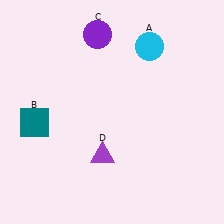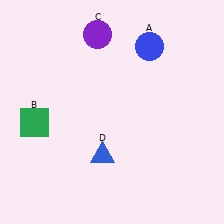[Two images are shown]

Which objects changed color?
A changed from cyan to blue. B changed from teal to green. D changed from purple to blue.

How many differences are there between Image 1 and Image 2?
There are 3 differences between the two images.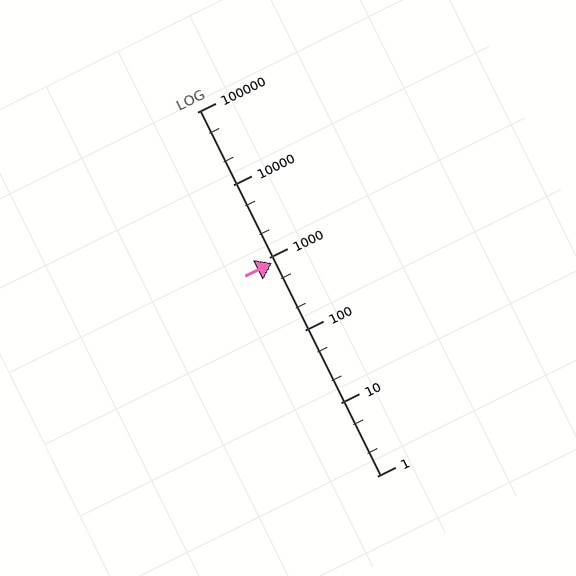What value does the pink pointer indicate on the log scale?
The pointer indicates approximately 840.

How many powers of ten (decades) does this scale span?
The scale spans 5 decades, from 1 to 100000.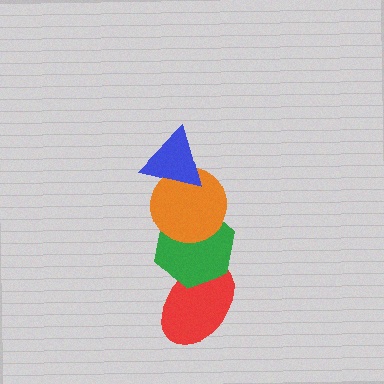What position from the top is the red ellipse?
The red ellipse is 4th from the top.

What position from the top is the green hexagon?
The green hexagon is 3rd from the top.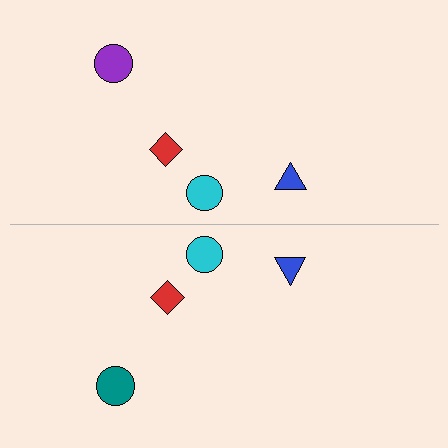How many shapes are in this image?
There are 8 shapes in this image.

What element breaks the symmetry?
The teal circle on the bottom side breaks the symmetry — its mirror counterpart is purple.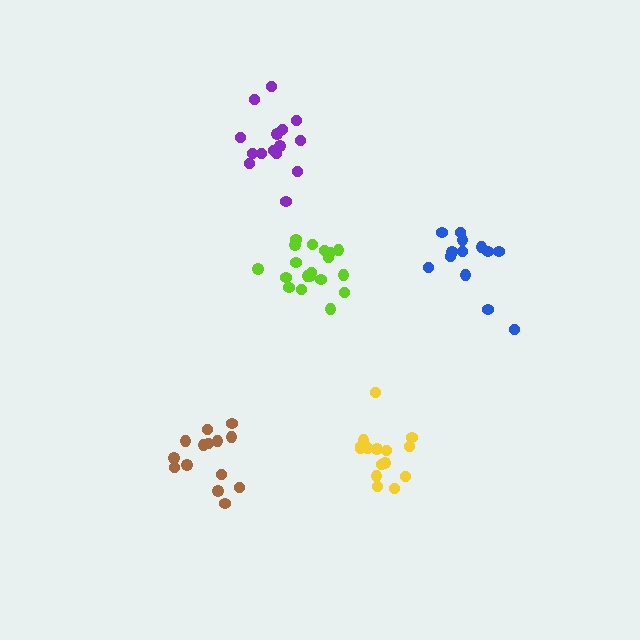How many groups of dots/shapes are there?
There are 5 groups.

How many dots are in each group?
Group 1: 15 dots, Group 2: 14 dots, Group 3: 15 dots, Group 4: 13 dots, Group 5: 19 dots (76 total).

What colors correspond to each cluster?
The clusters are colored: purple, brown, yellow, blue, lime.